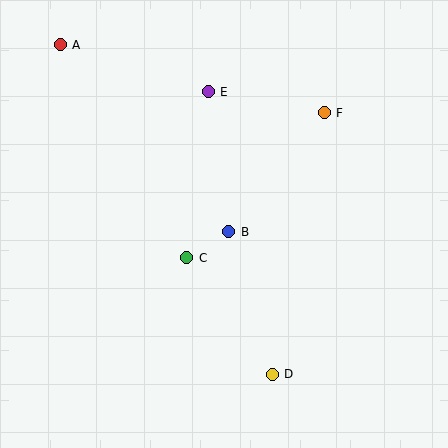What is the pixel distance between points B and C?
The distance between B and C is 50 pixels.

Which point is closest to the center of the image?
Point B at (229, 232) is closest to the center.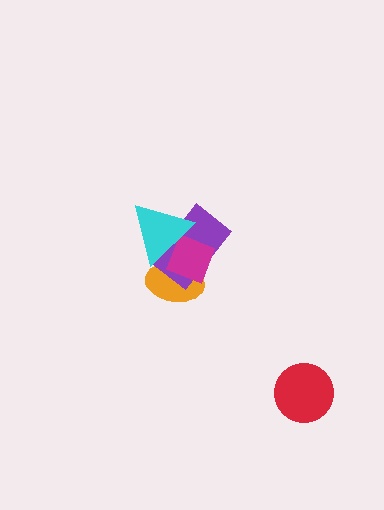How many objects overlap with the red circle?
0 objects overlap with the red circle.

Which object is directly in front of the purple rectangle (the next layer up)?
The magenta diamond is directly in front of the purple rectangle.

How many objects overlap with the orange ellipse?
3 objects overlap with the orange ellipse.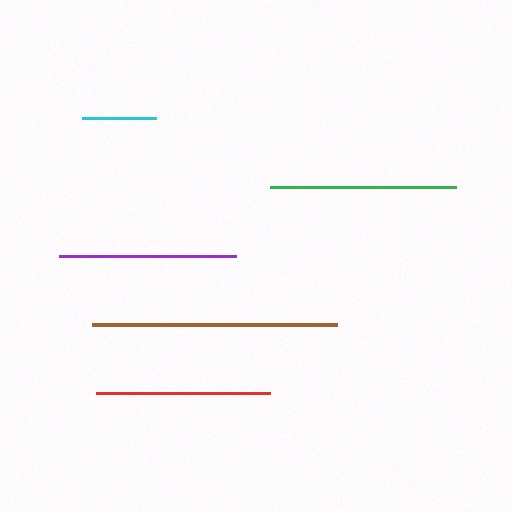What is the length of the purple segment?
The purple segment is approximately 177 pixels long.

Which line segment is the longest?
The brown line is the longest at approximately 245 pixels.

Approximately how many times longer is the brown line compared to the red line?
The brown line is approximately 1.4 times the length of the red line.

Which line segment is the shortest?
The cyan line is the shortest at approximately 74 pixels.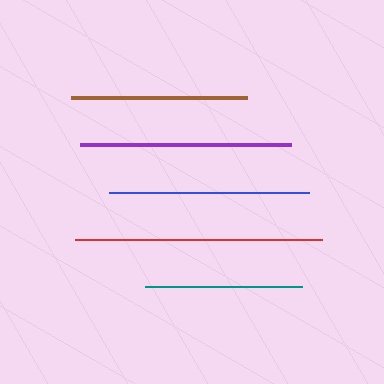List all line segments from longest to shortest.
From longest to shortest: red, purple, blue, brown, teal.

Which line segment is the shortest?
The teal line is the shortest at approximately 157 pixels.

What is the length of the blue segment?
The blue segment is approximately 200 pixels long.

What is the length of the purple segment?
The purple segment is approximately 211 pixels long.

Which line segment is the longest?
The red line is the longest at approximately 247 pixels.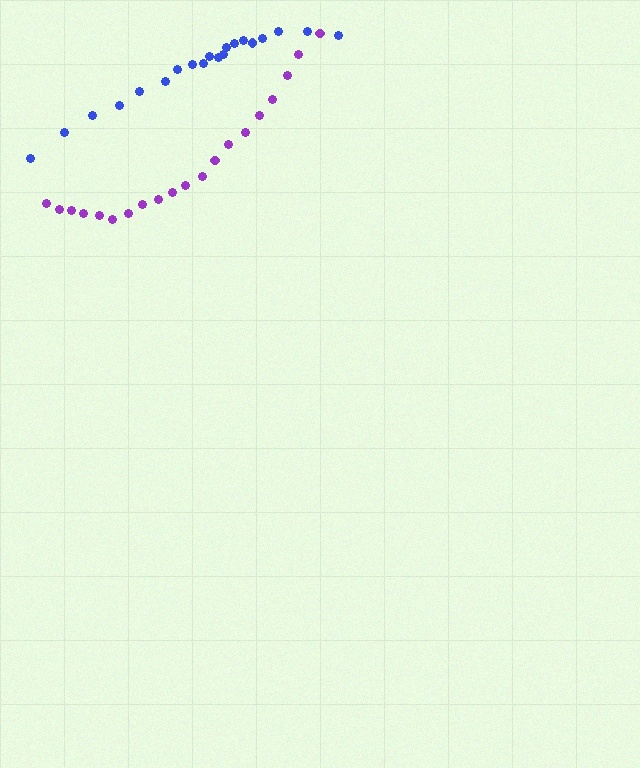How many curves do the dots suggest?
There are 2 distinct paths.